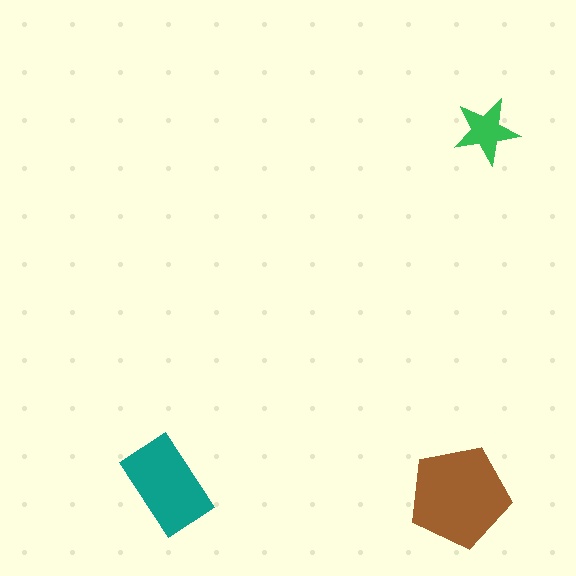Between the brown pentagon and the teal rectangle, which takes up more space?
The brown pentagon.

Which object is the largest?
The brown pentagon.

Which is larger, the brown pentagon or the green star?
The brown pentagon.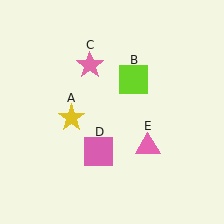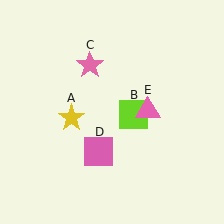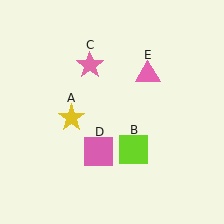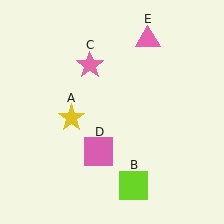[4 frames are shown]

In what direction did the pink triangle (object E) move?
The pink triangle (object E) moved up.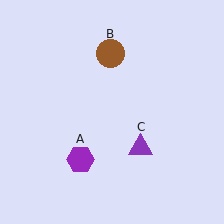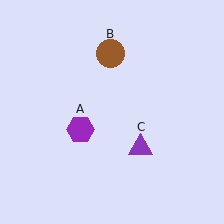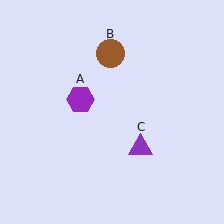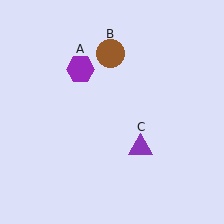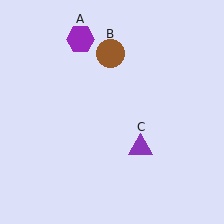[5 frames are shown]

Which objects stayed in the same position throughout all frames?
Brown circle (object B) and purple triangle (object C) remained stationary.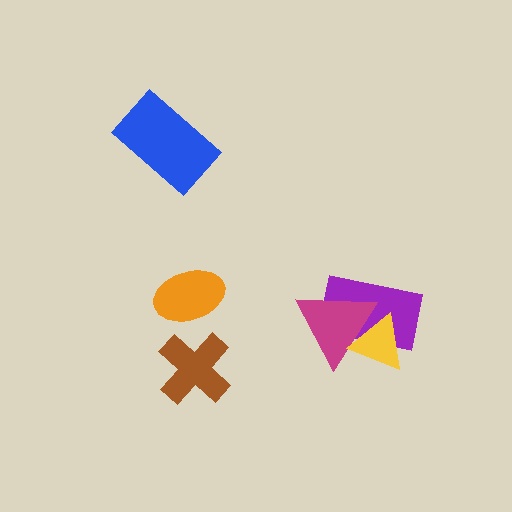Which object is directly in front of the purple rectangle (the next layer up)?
The magenta triangle is directly in front of the purple rectangle.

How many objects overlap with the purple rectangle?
2 objects overlap with the purple rectangle.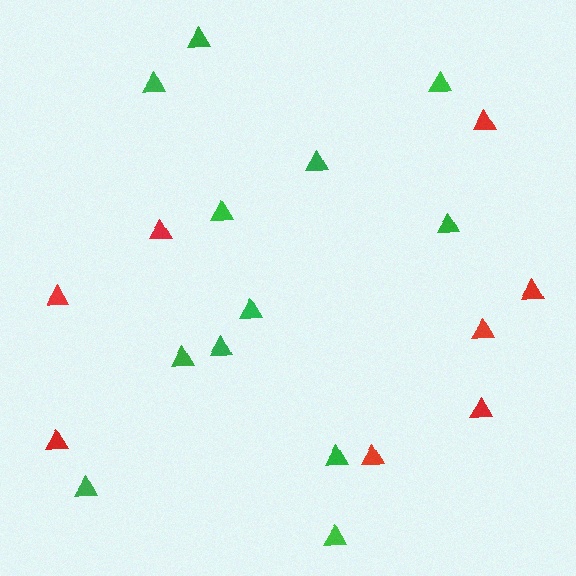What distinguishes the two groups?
There are 2 groups: one group of red triangles (8) and one group of green triangles (12).